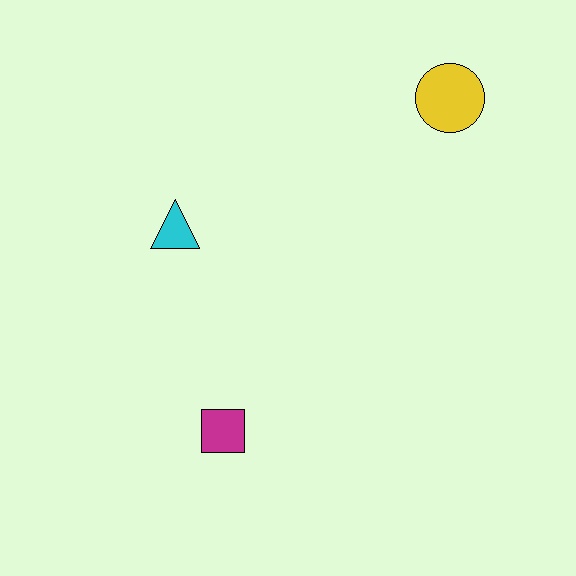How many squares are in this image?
There is 1 square.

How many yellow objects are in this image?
There is 1 yellow object.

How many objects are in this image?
There are 3 objects.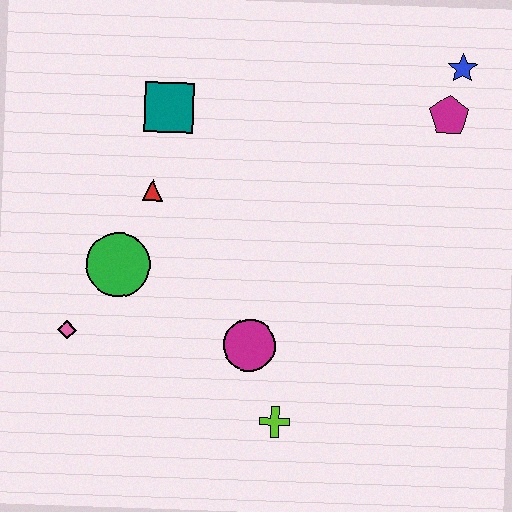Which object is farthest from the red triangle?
The blue star is farthest from the red triangle.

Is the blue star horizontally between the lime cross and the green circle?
No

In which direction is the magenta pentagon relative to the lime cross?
The magenta pentagon is above the lime cross.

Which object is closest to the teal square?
The red triangle is closest to the teal square.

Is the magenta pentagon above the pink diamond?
Yes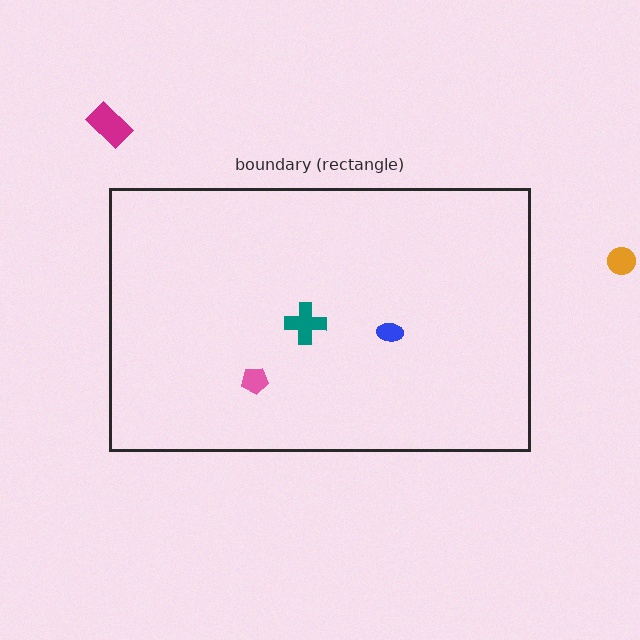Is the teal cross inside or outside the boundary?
Inside.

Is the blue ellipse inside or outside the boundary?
Inside.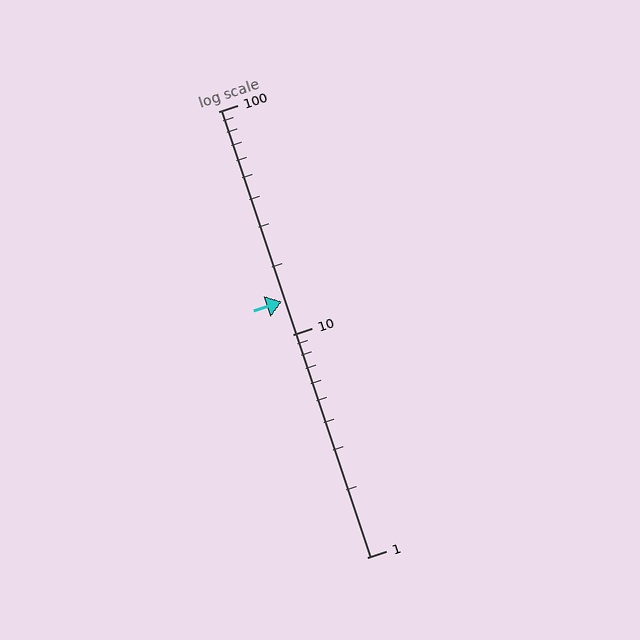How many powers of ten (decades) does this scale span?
The scale spans 2 decades, from 1 to 100.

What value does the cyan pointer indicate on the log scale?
The pointer indicates approximately 14.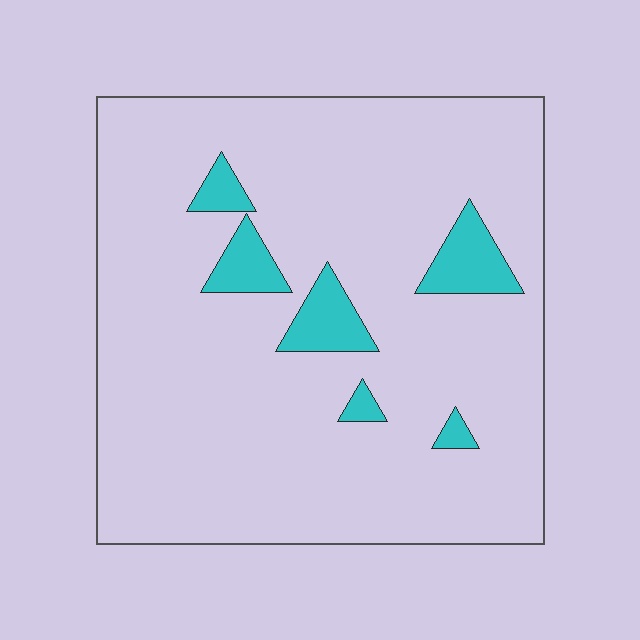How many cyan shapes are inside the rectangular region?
6.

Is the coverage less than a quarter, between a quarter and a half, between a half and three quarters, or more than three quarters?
Less than a quarter.